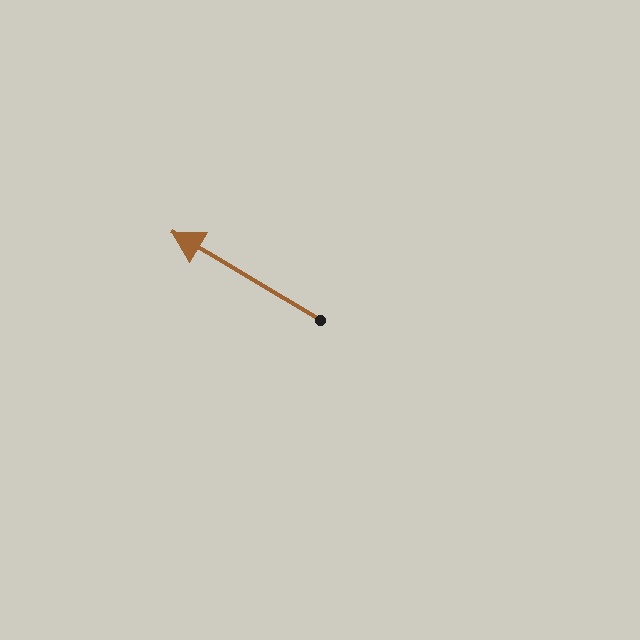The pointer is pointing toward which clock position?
Roughly 10 o'clock.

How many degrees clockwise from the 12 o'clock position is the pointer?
Approximately 301 degrees.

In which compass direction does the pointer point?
Northwest.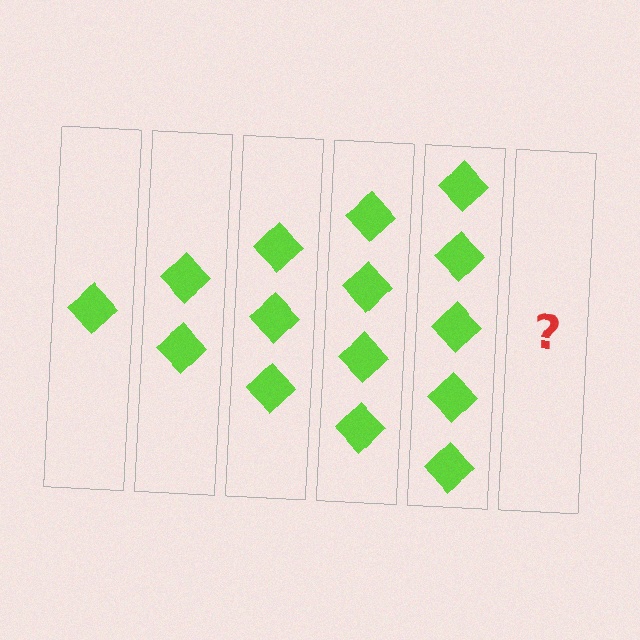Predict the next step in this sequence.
The next step is 6 diamonds.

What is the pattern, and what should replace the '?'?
The pattern is that each step adds one more diamond. The '?' should be 6 diamonds.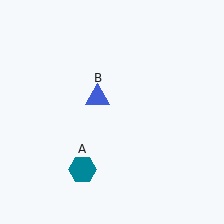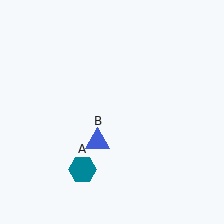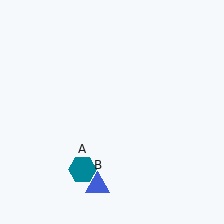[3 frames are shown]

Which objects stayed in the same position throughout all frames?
Teal hexagon (object A) remained stationary.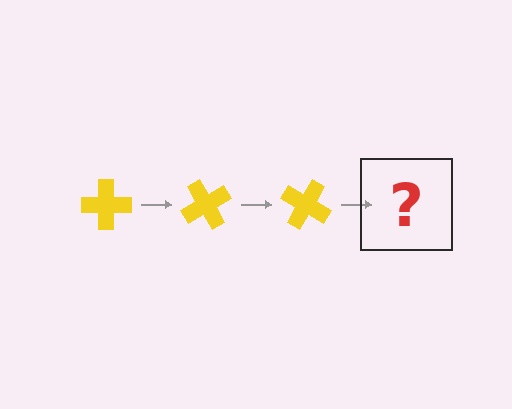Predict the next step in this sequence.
The next step is a yellow cross rotated 180 degrees.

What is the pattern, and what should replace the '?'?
The pattern is that the cross rotates 60 degrees each step. The '?' should be a yellow cross rotated 180 degrees.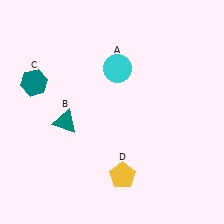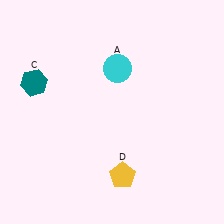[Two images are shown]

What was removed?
The teal triangle (B) was removed in Image 2.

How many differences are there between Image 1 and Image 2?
There is 1 difference between the two images.